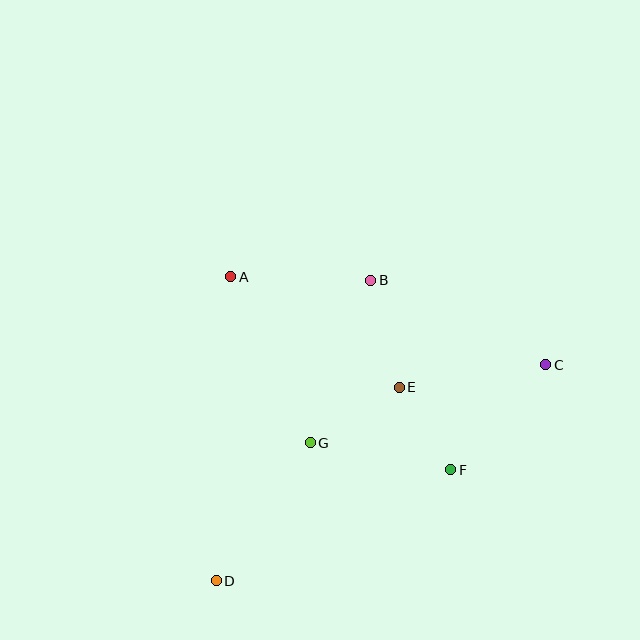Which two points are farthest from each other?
Points C and D are farthest from each other.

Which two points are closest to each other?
Points E and F are closest to each other.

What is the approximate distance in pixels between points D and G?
The distance between D and G is approximately 167 pixels.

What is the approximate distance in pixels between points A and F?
The distance between A and F is approximately 293 pixels.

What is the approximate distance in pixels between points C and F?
The distance between C and F is approximately 142 pixels.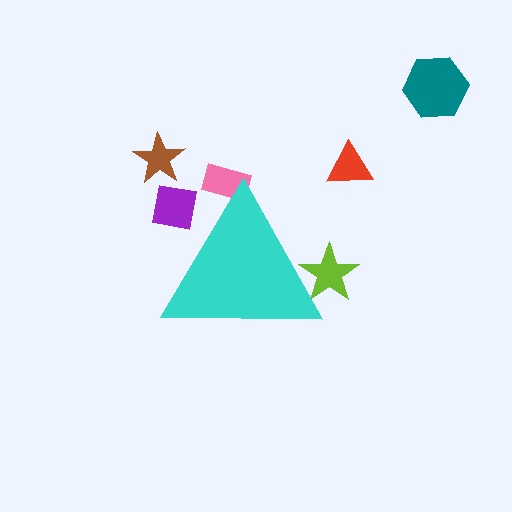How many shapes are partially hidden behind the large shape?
3 shapes are partially hidden.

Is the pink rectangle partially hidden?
Yes, the pink rectangle is partially hidden behind the cyan triangle.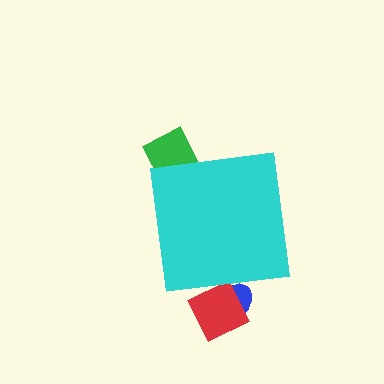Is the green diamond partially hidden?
Yes, the green diamond is partially hidden behind the cyan square.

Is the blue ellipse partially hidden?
Yes, the blue ellipse is partially hidden behind the cyan square.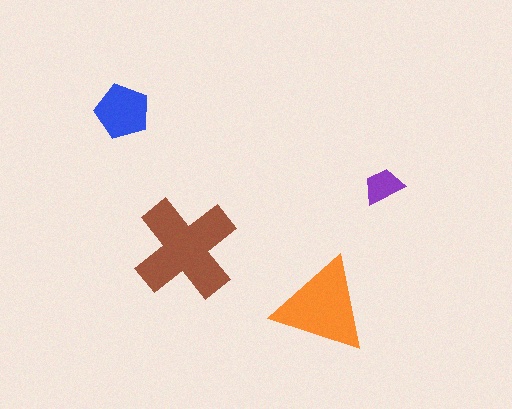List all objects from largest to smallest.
The brown cross, the orange triangle, the blue pentagon, the purple trapezoid.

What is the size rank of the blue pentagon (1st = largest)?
3rd.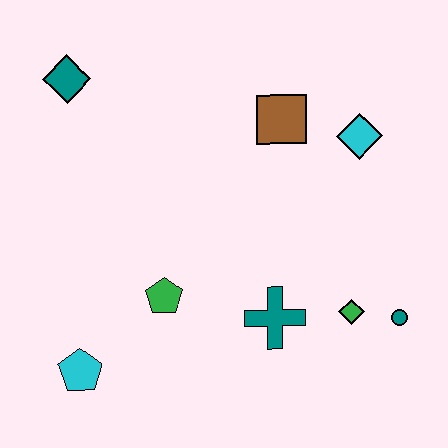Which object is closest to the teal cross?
The green diamond is closest to the teal cross.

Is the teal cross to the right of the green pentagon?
Yes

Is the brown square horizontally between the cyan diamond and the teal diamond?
Yes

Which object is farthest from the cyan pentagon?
The cyan diamond is farthest from the cyan pentagon.